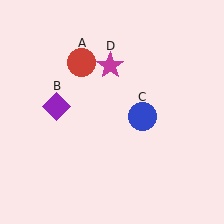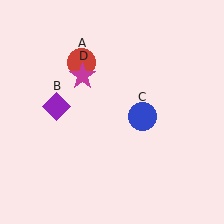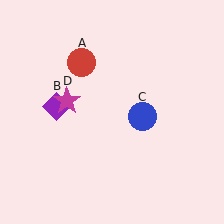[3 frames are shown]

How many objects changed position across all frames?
1 object changed position: magenta star (object D).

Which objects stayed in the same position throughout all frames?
Red circle (object A) and purple diamond (object B) and blue circle (object C) remained stationary.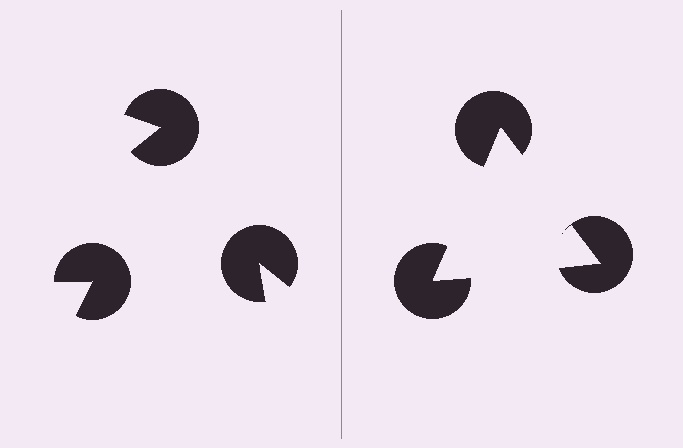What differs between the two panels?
The pac-man discs are positioned identically on both sides; only the wedge orientations differ. On the right they align to a triangle; on the left they are misaligned.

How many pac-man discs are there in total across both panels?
6 — 3 on each side.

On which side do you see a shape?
An illusory triangle appears on the right side. On the left side the wedge cuts are rotated, so no coherent shape forms.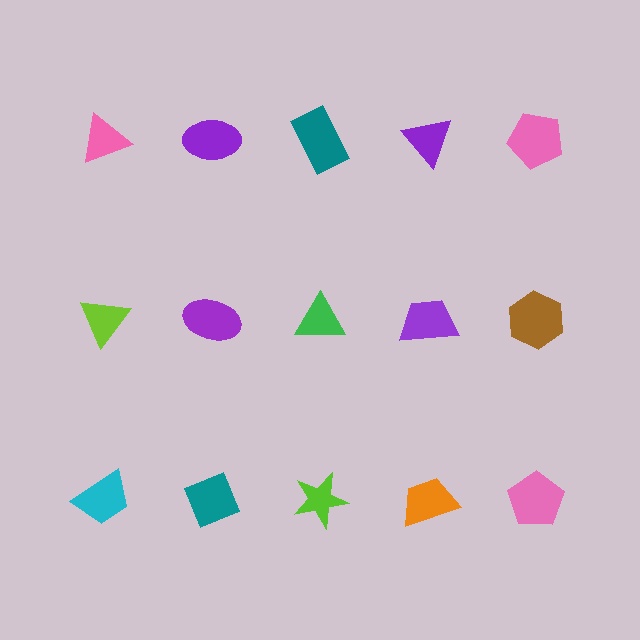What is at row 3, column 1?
A cyan trapezoid.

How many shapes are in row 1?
5 shapes.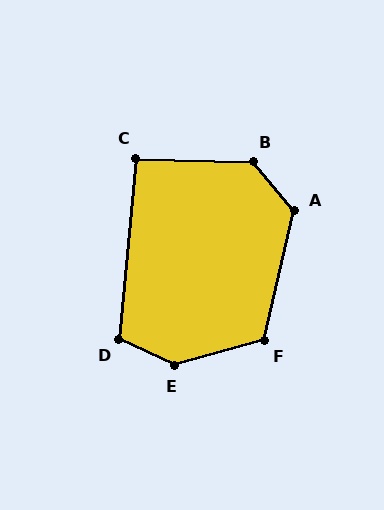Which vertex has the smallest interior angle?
C, at approximately 94 degrees.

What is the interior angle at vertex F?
Approximately 119 degrees (obtuse).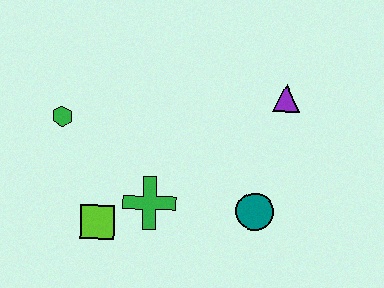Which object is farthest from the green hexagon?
The purple triangle is farthest from the green hexagon.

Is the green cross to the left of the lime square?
No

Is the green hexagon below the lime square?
No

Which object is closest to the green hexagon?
The lime square is closest to the green hexagon.